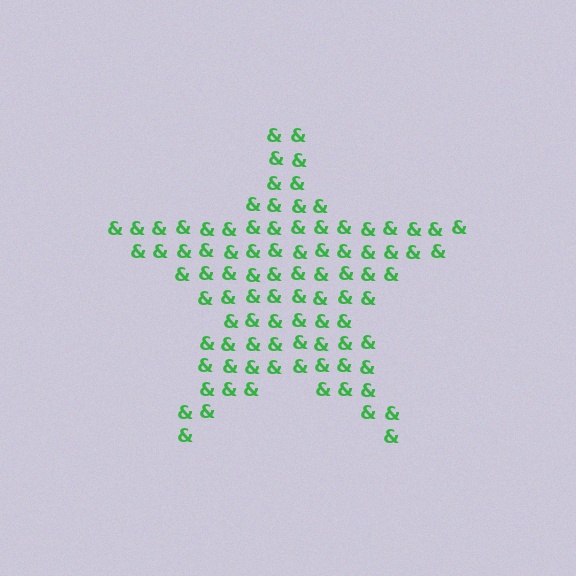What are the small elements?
The small elements are ampersands.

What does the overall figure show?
The overall figure shows a star.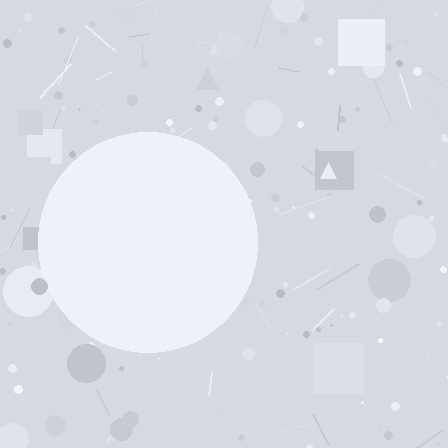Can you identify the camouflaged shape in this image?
The camouflaged shape is a circle.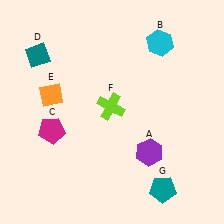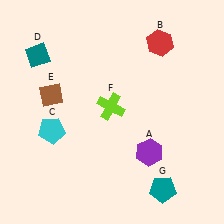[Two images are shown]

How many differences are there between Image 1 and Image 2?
There are 3 differences between the two images.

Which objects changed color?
B changed from cyan to red. C changed from magenta to cyan. E changed from orange to brown.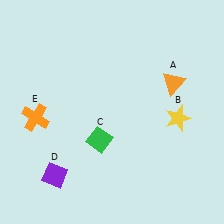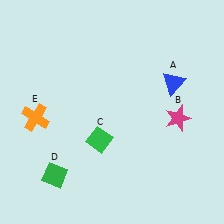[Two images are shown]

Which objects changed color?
A changed from orange to blue. B changed from yellow to magenta. D changed from purple to green.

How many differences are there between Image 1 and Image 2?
There are 3 differences between the two images.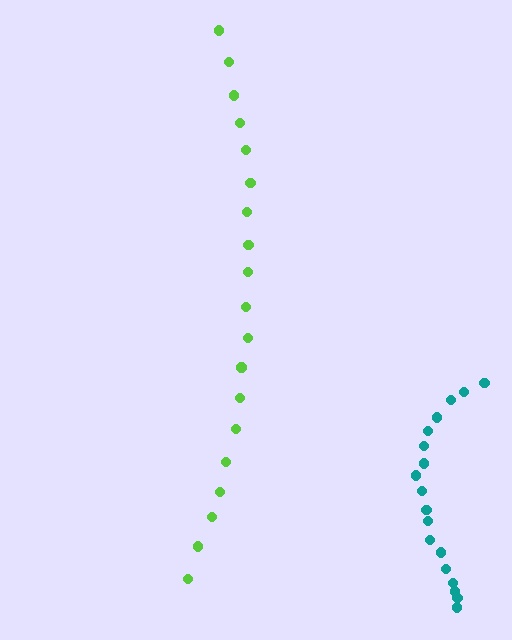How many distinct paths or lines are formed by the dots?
There are 2 distinct paths.